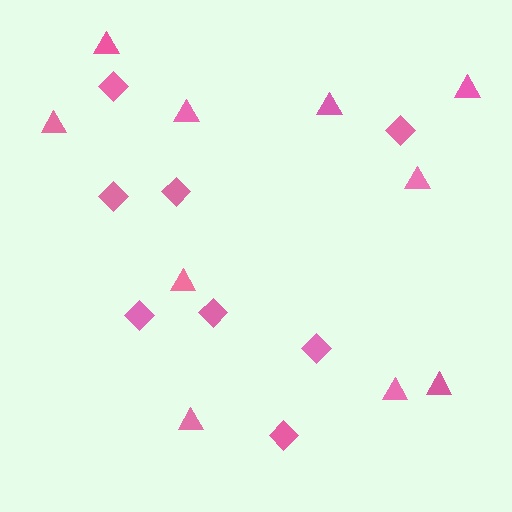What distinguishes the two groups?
There are 2 groups: one group of diamonds (8) and one group of triangles (10).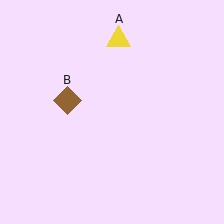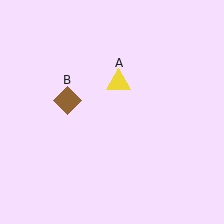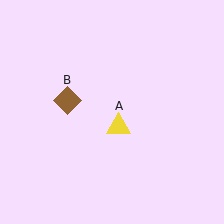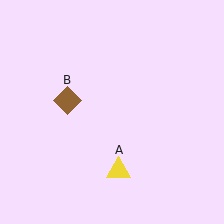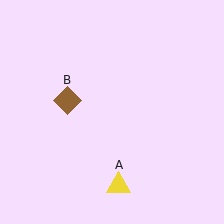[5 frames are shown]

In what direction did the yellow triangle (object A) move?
The yellow triangle (object A) moved down.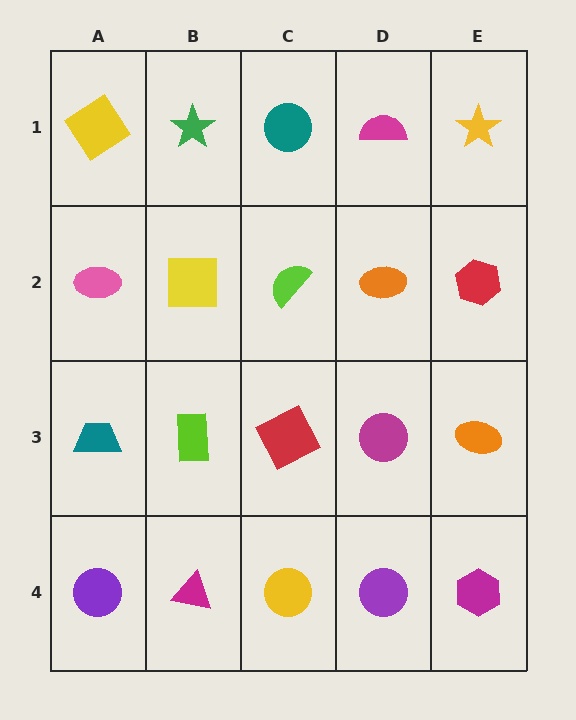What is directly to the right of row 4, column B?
A yellow circle.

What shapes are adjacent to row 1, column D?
An orange ellipse (row 2, column D), a teal circle (row 1, column C), a yellow star (row 1, column E).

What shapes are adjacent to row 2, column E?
A yellow star (row 1, column E), an orange ellipse (row 3, column E), an orange ellipse (row 2, column D).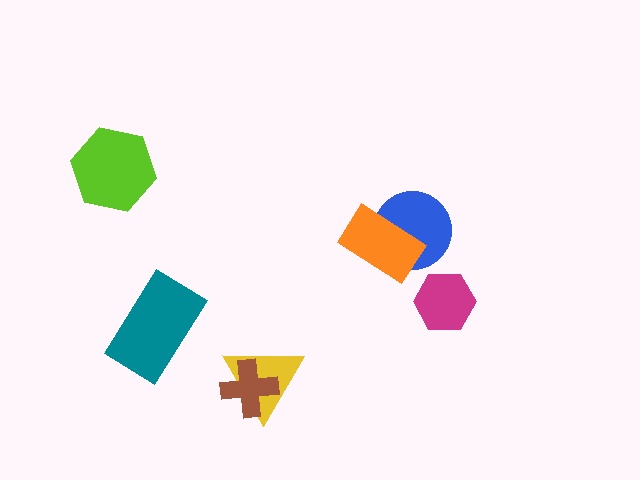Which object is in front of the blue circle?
The orange rectangle is in front of the blue circle.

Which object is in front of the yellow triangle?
The brown cross is in front of the yellow triangle.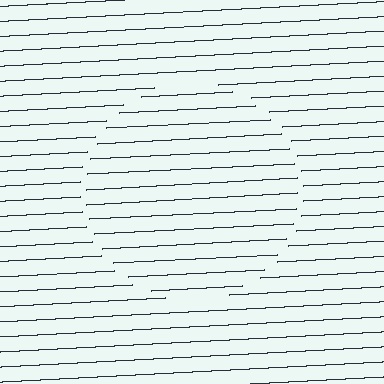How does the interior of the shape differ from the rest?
The interior of the shape contains the same grating, shifted by half a period — the contour is defined by the phase discontinuity where line-ends from the inner and outer gratings abut.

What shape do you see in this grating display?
An illusory circle. The interior of the shape contains the same grating, shifted by half a period — the contour is defined by the phase discontinuity where line-ends from the inner and outer gratings abut.